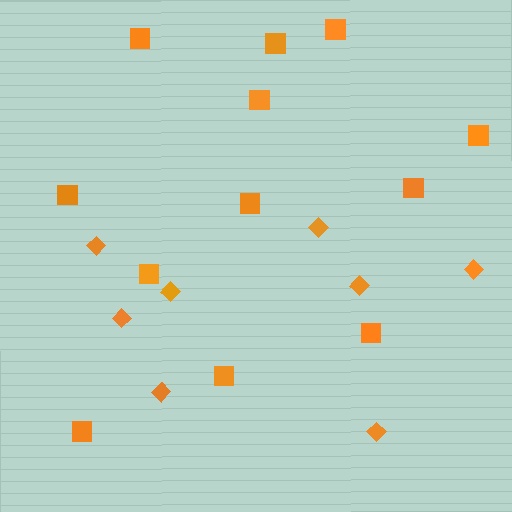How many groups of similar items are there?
There are 2 groups: one group of squares (12) and one group of diamonds (8).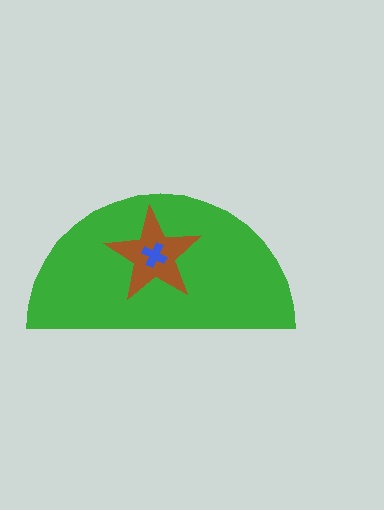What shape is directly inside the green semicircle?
The brown star.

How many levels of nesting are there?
3.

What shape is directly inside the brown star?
The blue cross.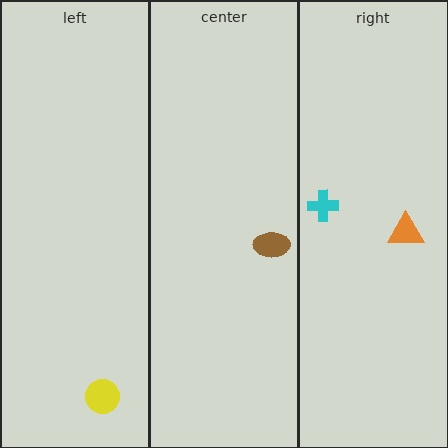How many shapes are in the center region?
1.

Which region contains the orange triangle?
The right region.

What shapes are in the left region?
The yellow circle.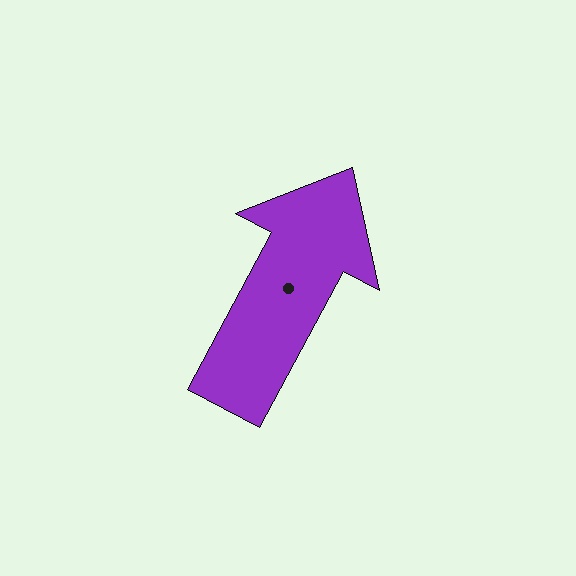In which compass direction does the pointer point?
Northeast.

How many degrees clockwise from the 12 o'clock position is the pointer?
Approximately 28 degrees.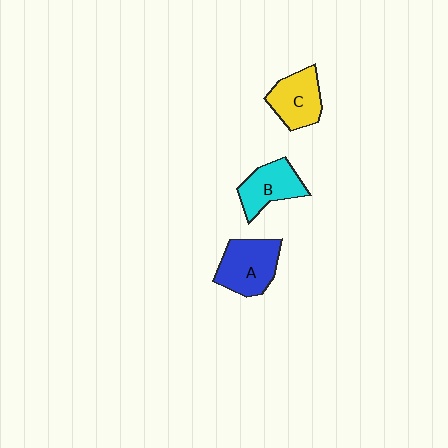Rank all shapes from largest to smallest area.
From largest to smallest: A (blue), C (yellow), B (cyan).